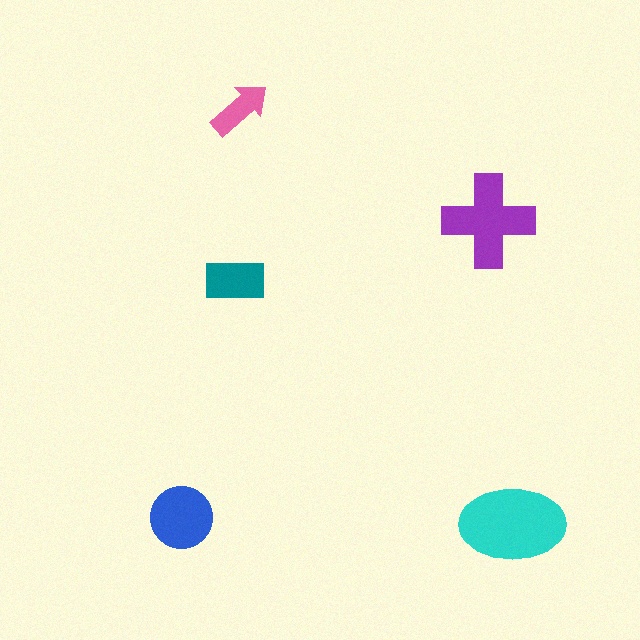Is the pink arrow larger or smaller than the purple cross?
Smaller.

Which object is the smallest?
The pink arrow.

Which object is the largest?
The cyan ellipse.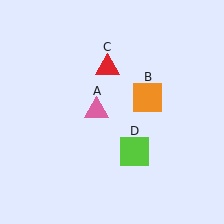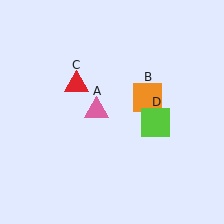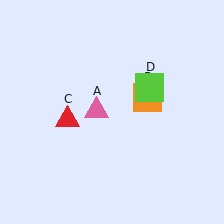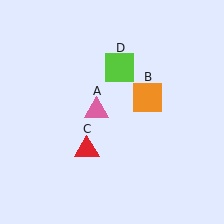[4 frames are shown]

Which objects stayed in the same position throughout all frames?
Pink triangle (object A) and orange square (object B) remained stationary.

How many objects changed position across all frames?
2 objects changed position: red triangle (object C), lime square (object D).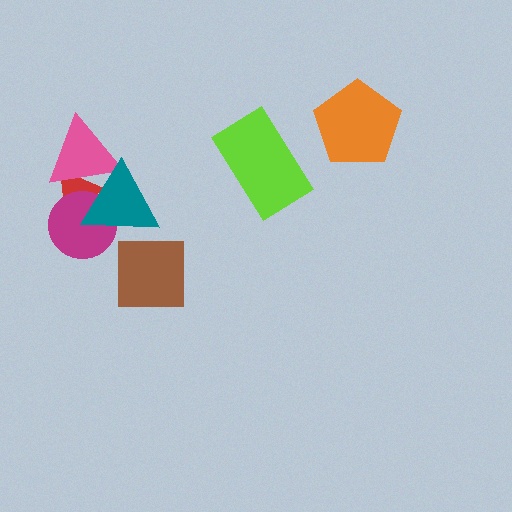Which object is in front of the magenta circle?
The teal triangle is in front of the magenta circle.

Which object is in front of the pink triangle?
The teal triangle is in front of the pink triangle.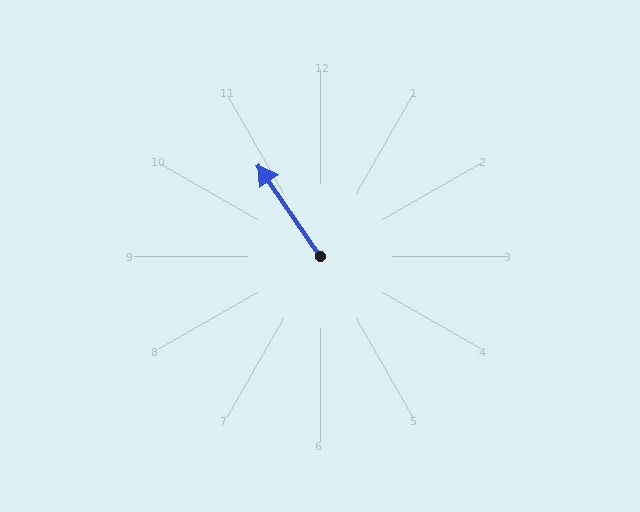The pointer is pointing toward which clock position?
Roughly 11 o'clock.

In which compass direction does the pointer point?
Northwest.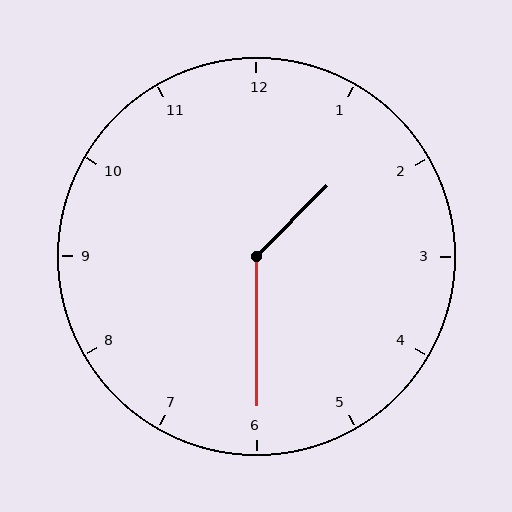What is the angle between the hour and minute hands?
Approximately 135 degrees.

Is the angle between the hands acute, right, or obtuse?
It is obtuse.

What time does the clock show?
1:30.